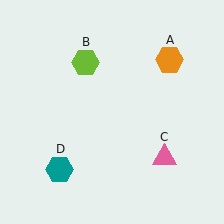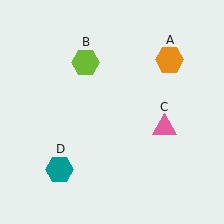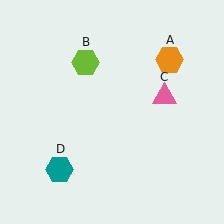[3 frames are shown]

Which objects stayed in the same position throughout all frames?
Orange hexagon (object A) and lime hexagon (object B) and teal hexagon (object D) remained stationary.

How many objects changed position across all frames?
1 object changed position: pink triangle (object C).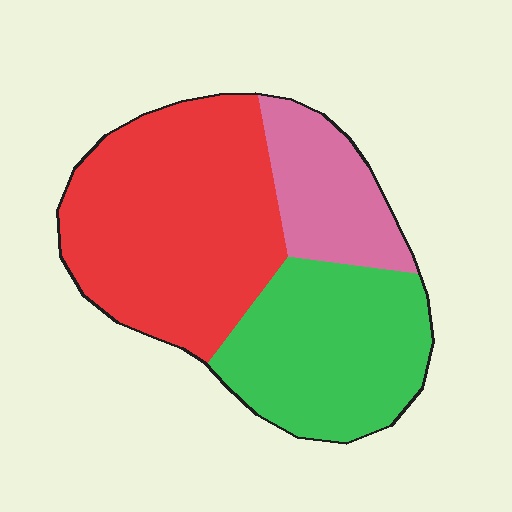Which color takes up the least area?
Pink, at roughly 20%.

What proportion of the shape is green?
Green covers roughly 35% of the shape.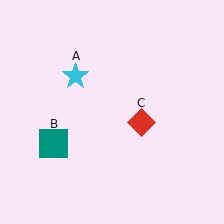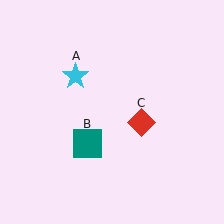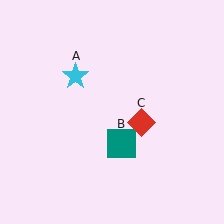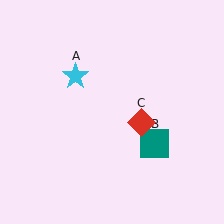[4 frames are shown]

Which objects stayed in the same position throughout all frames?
Cyan star (object A) and red diamond (object C) remained stationary.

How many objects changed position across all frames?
1 object changed position: teal square (object B).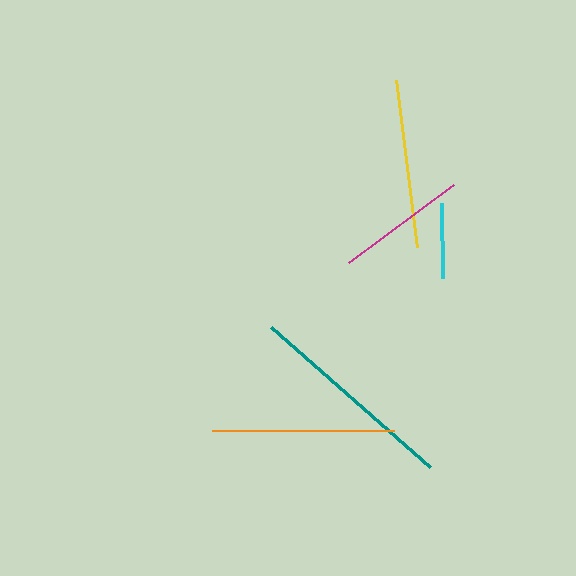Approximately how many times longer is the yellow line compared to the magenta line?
The yellow line is approximately 1.3 times the length of the magenta line.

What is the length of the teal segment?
The teal segment is approximately 212 pixels long.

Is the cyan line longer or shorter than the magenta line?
The magenta line is longer than the cyan line.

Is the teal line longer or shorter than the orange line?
The teal line is longer than the orange line.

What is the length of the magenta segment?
The magenta segment is approximately 131 pixels long.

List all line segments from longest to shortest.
From longest to shortest: teal, orange, yellow, magenta, cyan.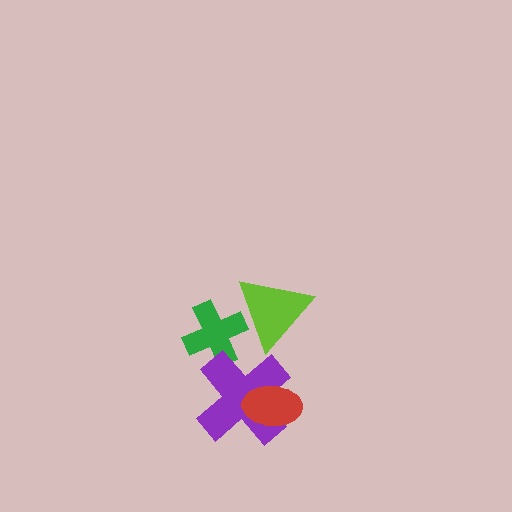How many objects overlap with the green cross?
2 objects overlap with the green cross.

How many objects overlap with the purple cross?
2 objects overlap with the purple cross.